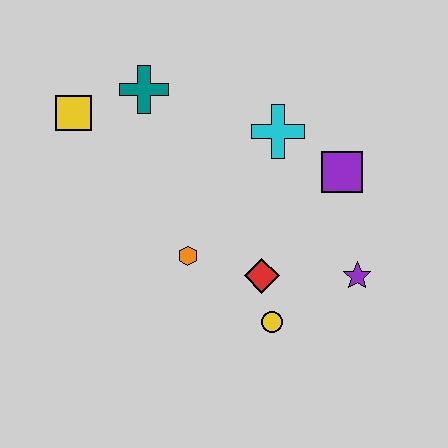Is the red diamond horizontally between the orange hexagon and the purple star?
Yes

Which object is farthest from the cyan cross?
The yellow square is farthest from the cyan cross.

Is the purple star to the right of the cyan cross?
Yes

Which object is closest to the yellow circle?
The red diamond is closest to the yellow circle.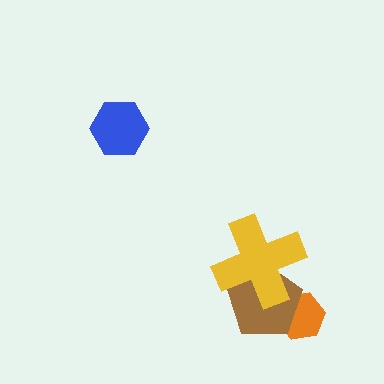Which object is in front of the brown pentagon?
The yellow cross is in front of the brown pentagon.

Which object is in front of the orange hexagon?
The brown pentagon is in front of the orange hexagon.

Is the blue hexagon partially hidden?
No, no other shape covers it.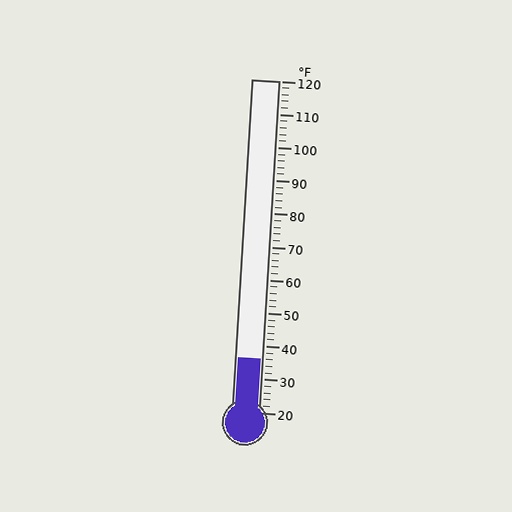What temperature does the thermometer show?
The thermometer shows approximately 36°F.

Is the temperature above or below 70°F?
The temperature is below 70°F.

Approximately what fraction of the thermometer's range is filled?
The thermometer is filled to approximately 15% of its range.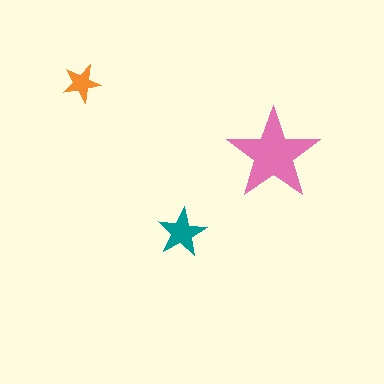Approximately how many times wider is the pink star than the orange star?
About 2.5 times wider.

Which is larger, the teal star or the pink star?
The pink one.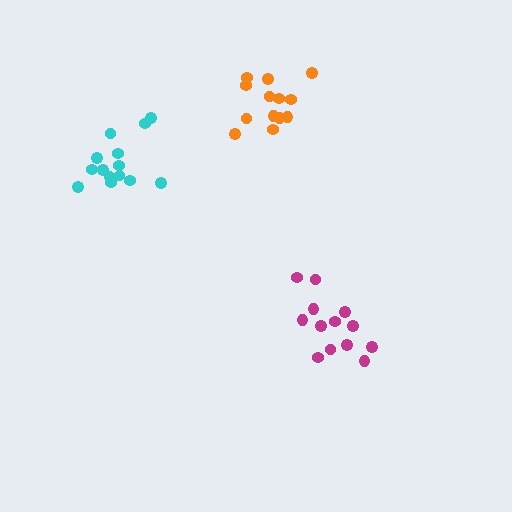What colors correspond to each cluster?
The clusters are colored: magenta, cyan, orange.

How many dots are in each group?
Group 1: 13 dots, Group 2: 14 dots, Group 3: 13 dots (40 total).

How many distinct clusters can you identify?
There are 3 distinct clusters.